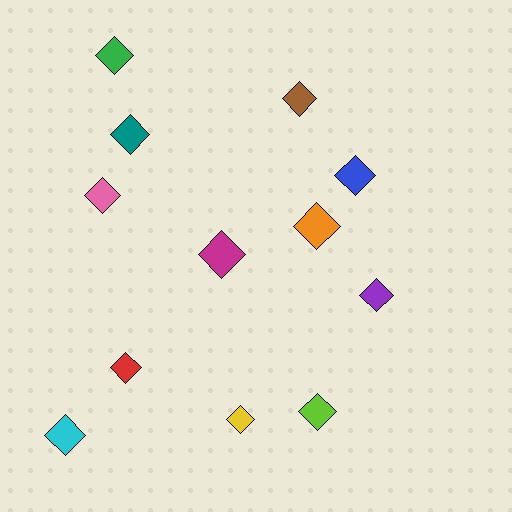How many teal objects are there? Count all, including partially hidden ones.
There is 1 teal object.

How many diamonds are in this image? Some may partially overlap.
There are 12 diamonds.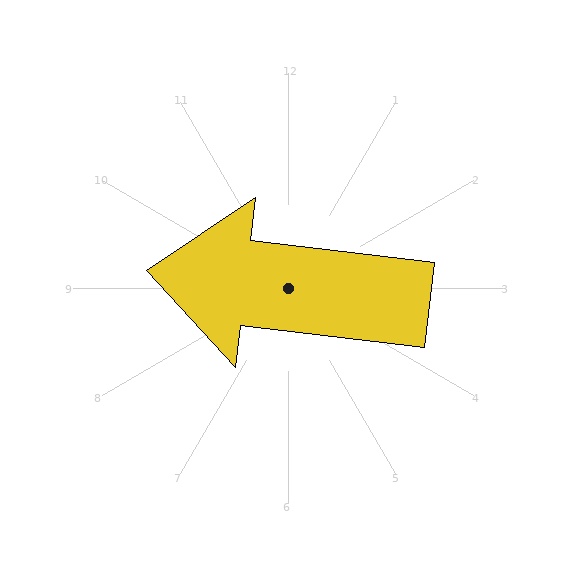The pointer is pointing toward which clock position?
Roughly 9 o'clock.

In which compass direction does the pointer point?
West.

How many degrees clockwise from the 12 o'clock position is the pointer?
Approximately 277 degrees.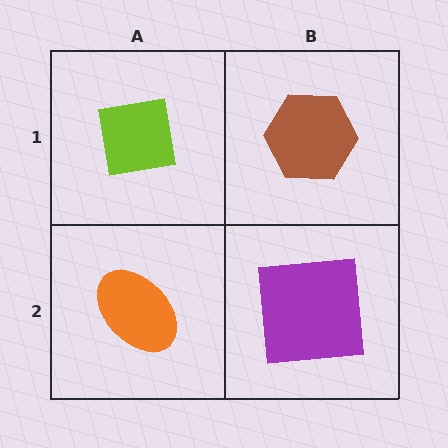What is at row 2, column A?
An orange ellipse.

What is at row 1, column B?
A brown hexagon.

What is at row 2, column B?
A purple square.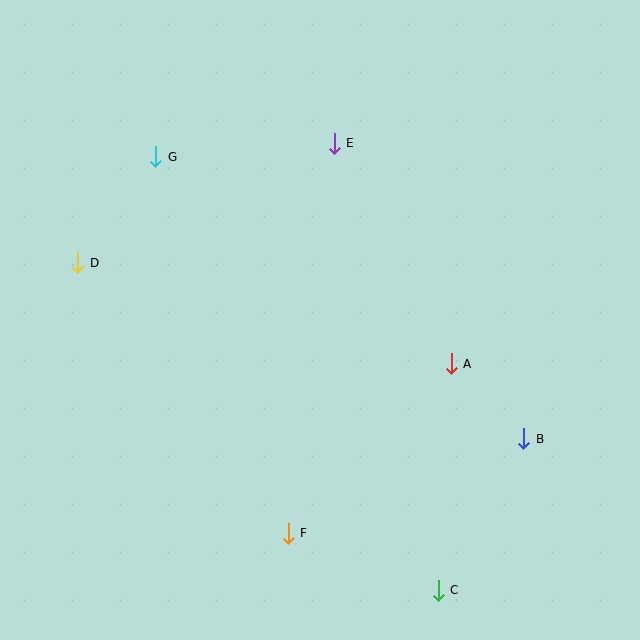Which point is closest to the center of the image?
Point A at (451, 364) is closest to the center.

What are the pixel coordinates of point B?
Point B is at (524, 439).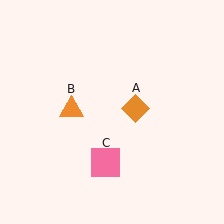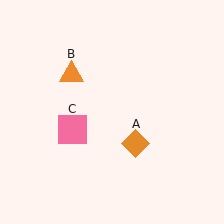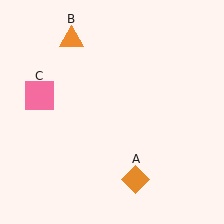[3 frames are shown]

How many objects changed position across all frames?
3 objects changed position: orange diamond (object A), orange triangle (object B), pink square (object C).